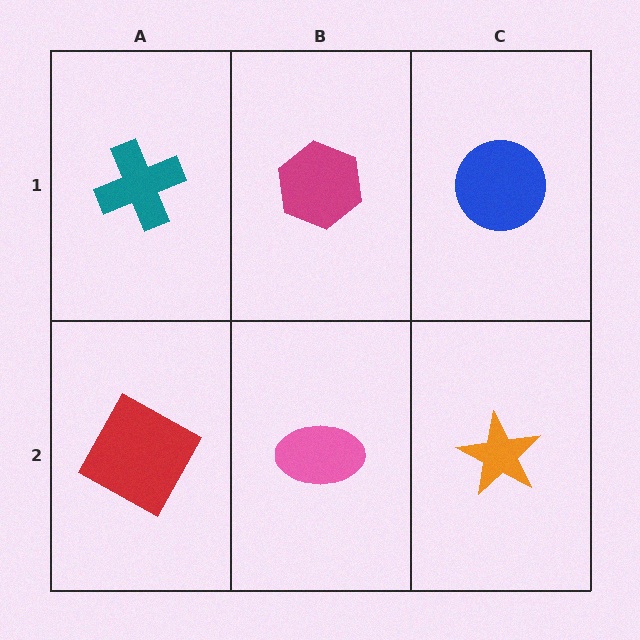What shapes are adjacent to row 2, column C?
A blue circle (row 1, column C), a pink ellipse (row 2, column B).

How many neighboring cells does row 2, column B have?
3.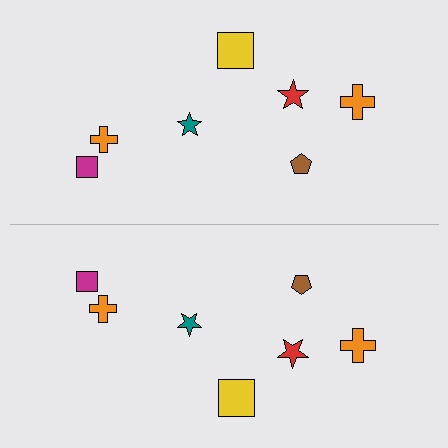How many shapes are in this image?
There are 14 shapes in this image.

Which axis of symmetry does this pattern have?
The pattern has a horizontal axis of symmetry running through the center of the image.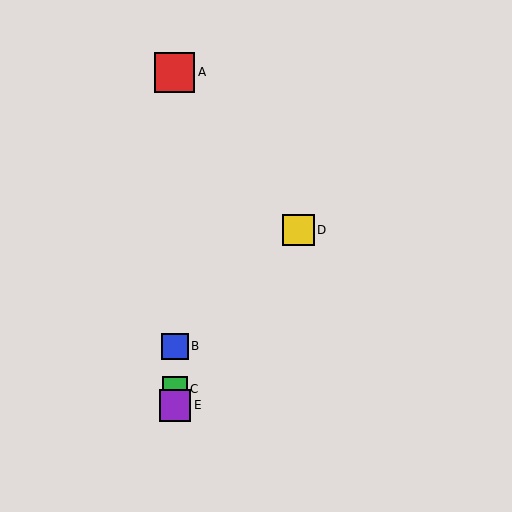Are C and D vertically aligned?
No, C is at x≈175 and D is at x≈299.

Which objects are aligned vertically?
Objects A, B, C, E are aligned vertically.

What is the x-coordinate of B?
Object B is at x≈175.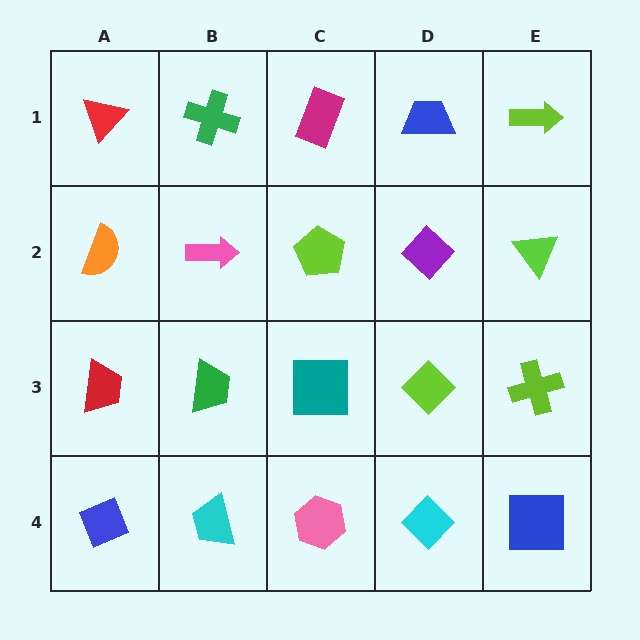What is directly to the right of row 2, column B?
A lime pentagon.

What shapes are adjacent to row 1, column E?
A lime triangle (row 2, column E), a blue trapezoid (row 1, column D).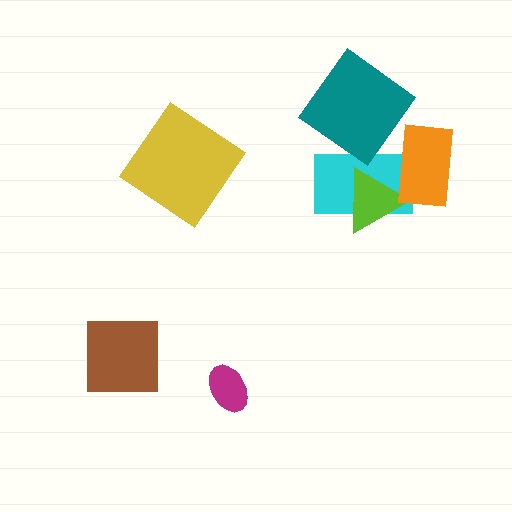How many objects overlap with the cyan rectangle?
3 objects overlap with the cyan rectangle.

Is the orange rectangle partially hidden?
No, no other shape covers it.